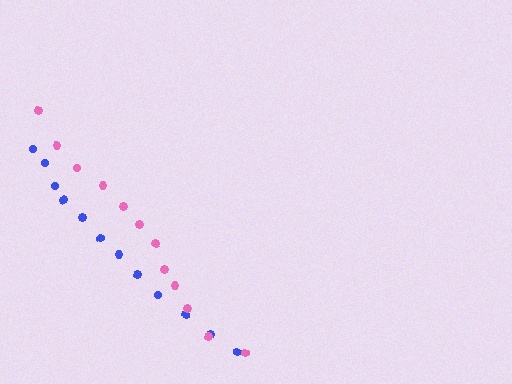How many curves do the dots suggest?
There are 2 distinct paths.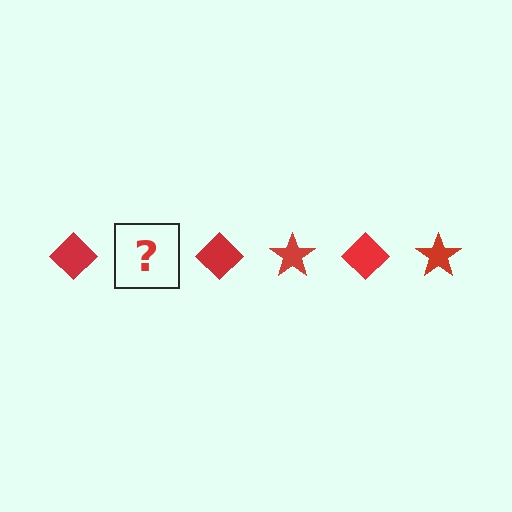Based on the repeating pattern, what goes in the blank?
The blank should be a red star.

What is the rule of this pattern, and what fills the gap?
The rule is that the pattern cycles through diamond, star shapes in red. The gap should be filled with a red star.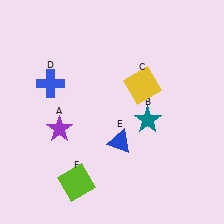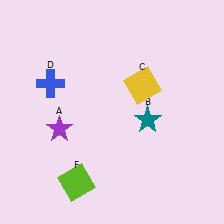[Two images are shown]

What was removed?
The blue triangle (E) was removed in Image 2.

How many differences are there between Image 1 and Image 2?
There is 1 difference between the two images.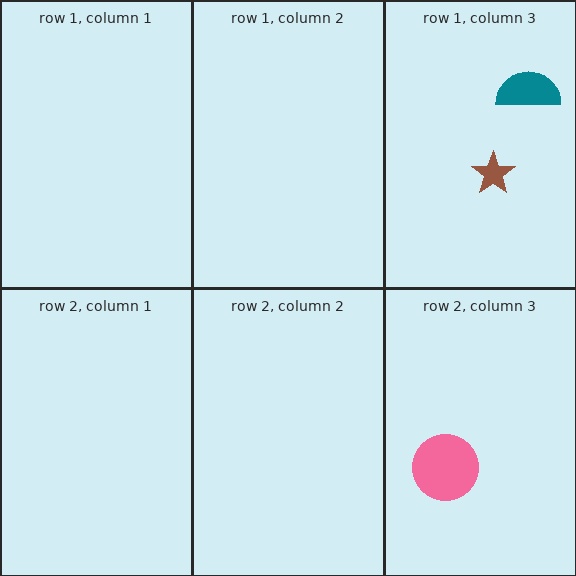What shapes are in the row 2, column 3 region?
The pink circle.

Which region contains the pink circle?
The row 2, column 3 region.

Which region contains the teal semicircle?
The row 1, column 3 region.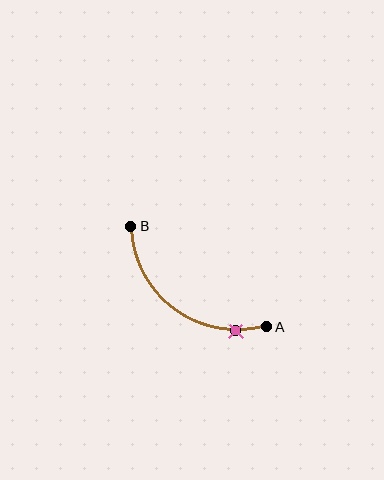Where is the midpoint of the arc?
The arc midpoint is the point on the curve farthest from the straight line joining A and B. It sits below and to the left of that line.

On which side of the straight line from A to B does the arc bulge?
The arc bulges below and to the left of the straight line connecting A and B.